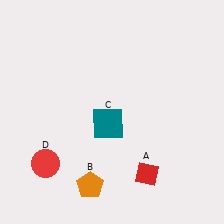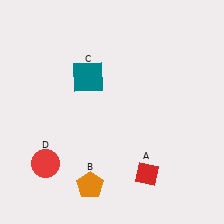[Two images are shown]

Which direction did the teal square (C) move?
The teal square (C) moved up.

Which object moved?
The teal square (C) moved up.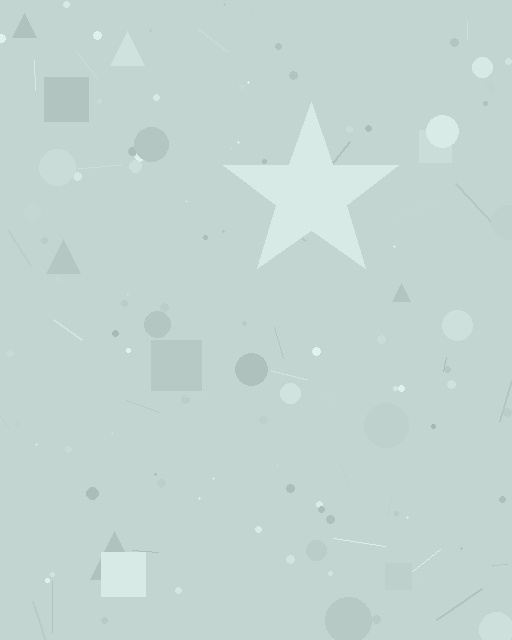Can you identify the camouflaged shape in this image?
The camouflaged shape is a star.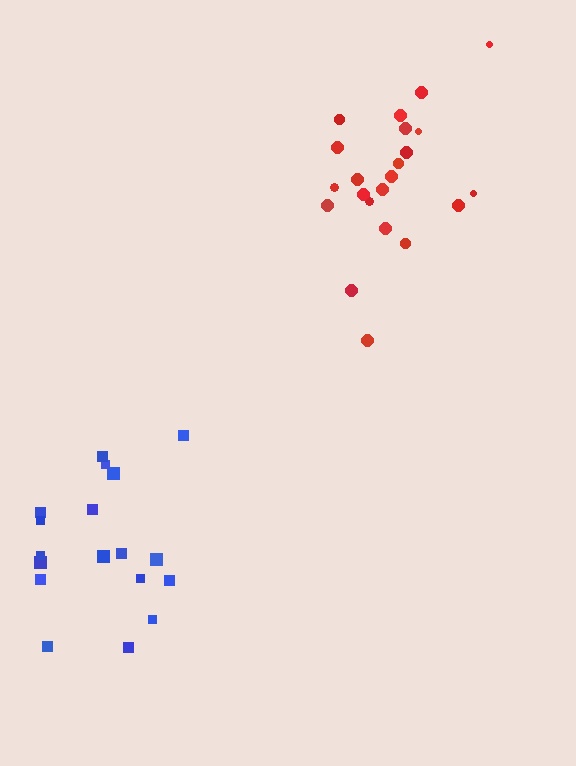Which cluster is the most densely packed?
Red.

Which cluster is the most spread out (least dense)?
Blue.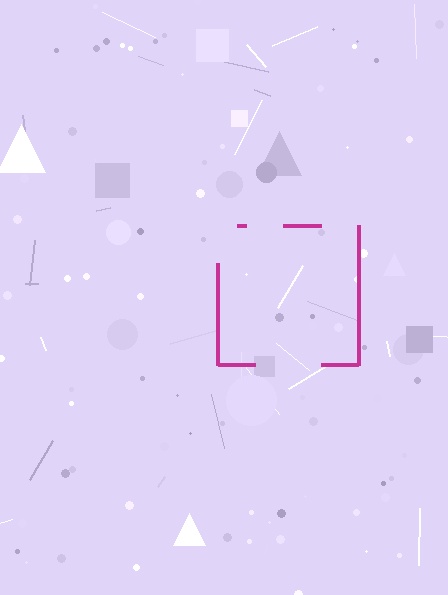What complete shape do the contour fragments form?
The contour fragments form a square.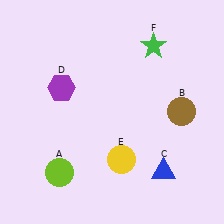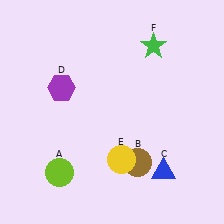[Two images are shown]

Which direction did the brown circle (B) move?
The brown circle (B) moved down.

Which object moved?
The brown circle (B) moved down.